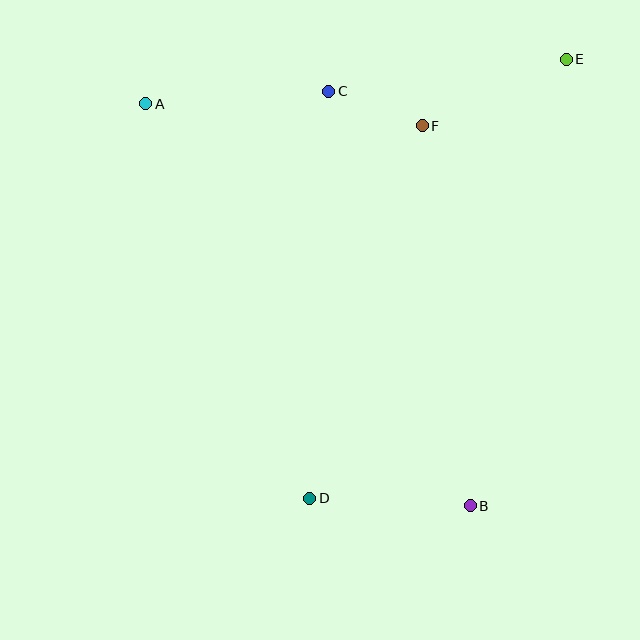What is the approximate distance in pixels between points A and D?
The distance between A and D is approximately 427 pixels.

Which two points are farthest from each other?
Points A and B are farthest from each other.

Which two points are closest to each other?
Points C and F are closest to each other.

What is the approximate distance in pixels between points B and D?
The distance between B and D is approximately 161 pixels.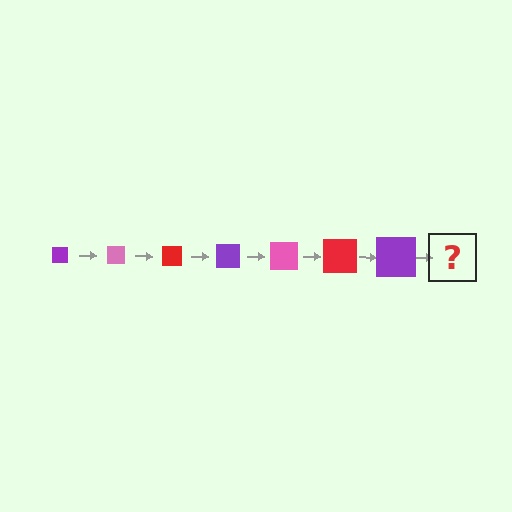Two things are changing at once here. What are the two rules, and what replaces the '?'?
The two rules are that the square grows larger each step and the color cycles through purple, pink, and red. The '?' should be a pink square, larger than the previous one.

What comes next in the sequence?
The next element should be a pink square, larger than the previous one.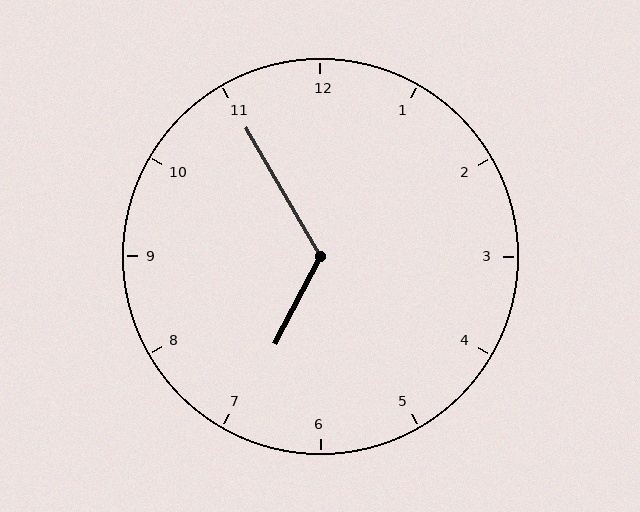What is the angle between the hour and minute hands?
Approximately 122 degrees.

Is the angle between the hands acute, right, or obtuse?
It is obtuse.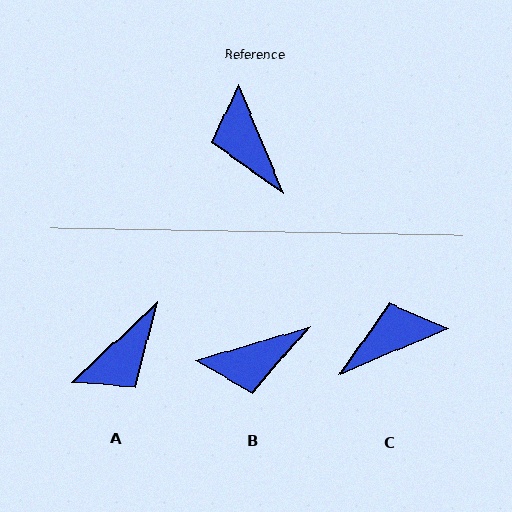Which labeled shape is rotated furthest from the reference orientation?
A, about 111 degrees away.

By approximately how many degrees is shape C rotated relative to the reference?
Approximately 89 degrees clockwise.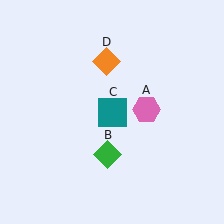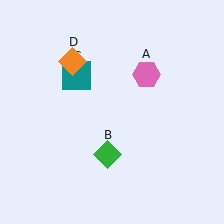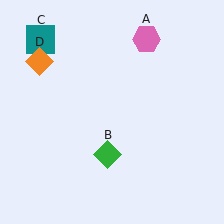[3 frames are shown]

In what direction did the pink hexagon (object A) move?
The pink hexagon (object A) moved up.